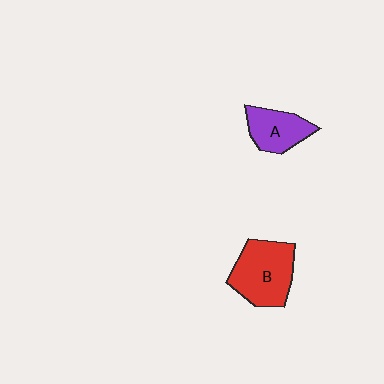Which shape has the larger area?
Shape B (red).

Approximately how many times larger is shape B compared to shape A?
Approximately 1.5 times.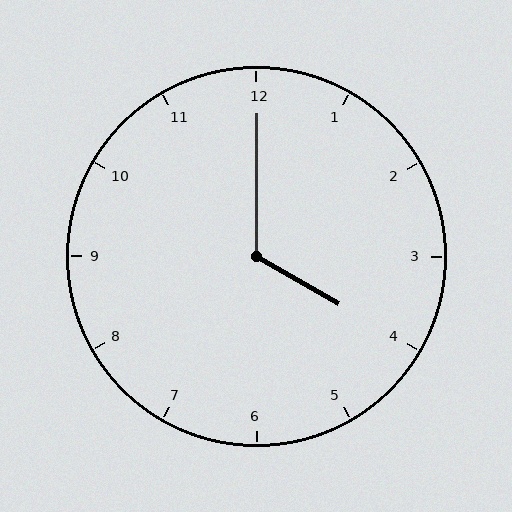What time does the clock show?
4:00.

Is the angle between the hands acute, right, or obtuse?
It is obtuse.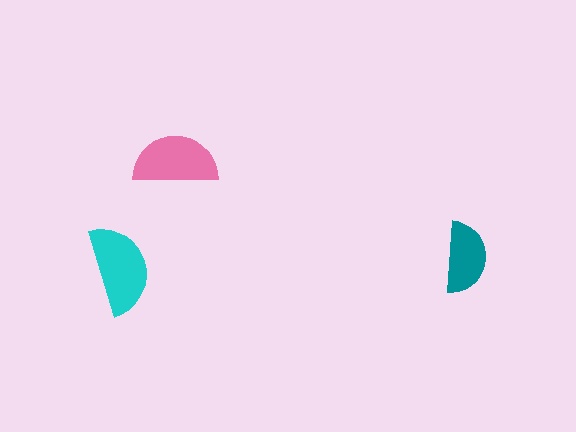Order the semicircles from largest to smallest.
the cyan one, the pink one, the teal one.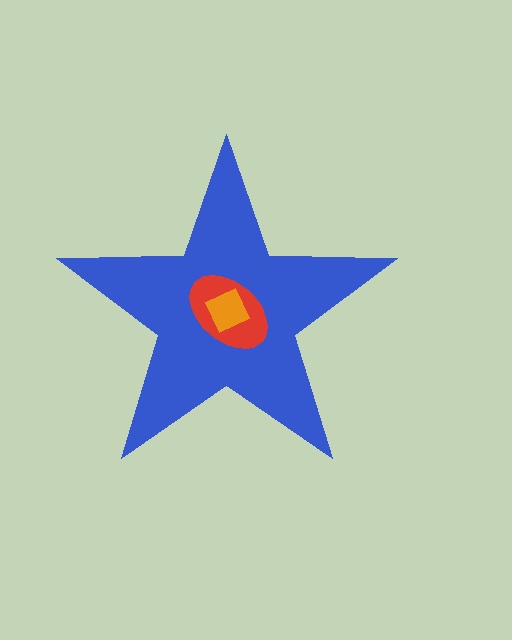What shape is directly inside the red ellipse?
The orange diamond.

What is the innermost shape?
The orange diamond.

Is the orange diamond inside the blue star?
Yes.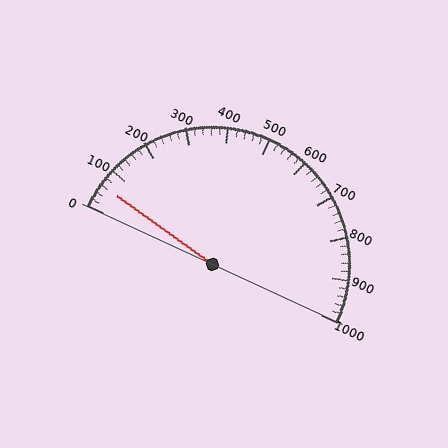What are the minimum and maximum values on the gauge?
The gauge ranges from 0 to 1000.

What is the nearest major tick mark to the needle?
The nearest major tick mark is 100.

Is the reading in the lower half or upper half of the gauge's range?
The reading is in the lower half of the range (0 to 1000).